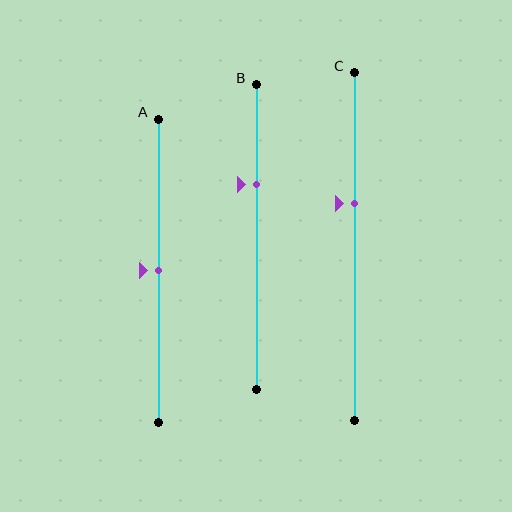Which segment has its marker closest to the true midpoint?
Segment A has its marker closest to the true midpoint.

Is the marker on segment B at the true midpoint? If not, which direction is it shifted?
No, the marker on segment B is shifted upward by about 17% of the segment length.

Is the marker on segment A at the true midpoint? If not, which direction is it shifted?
Yes, the marker on segment A is at the true midpoint.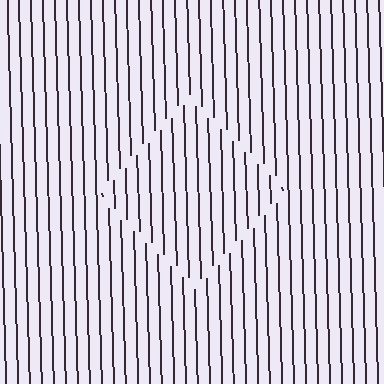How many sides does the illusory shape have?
4 sides — the line-ends trace a square.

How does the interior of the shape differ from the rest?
The interior of the shape contains the same grating, shifted by half a period — the contour is defined by the phase discontinuity where line-ends from the inner and outer gratings abut.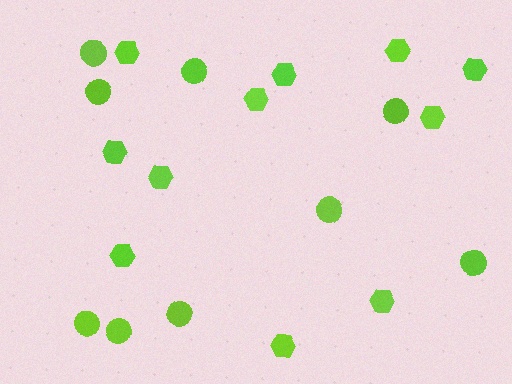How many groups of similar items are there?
There are 2 groups: one group of hexagons (11) and one group of circles (9).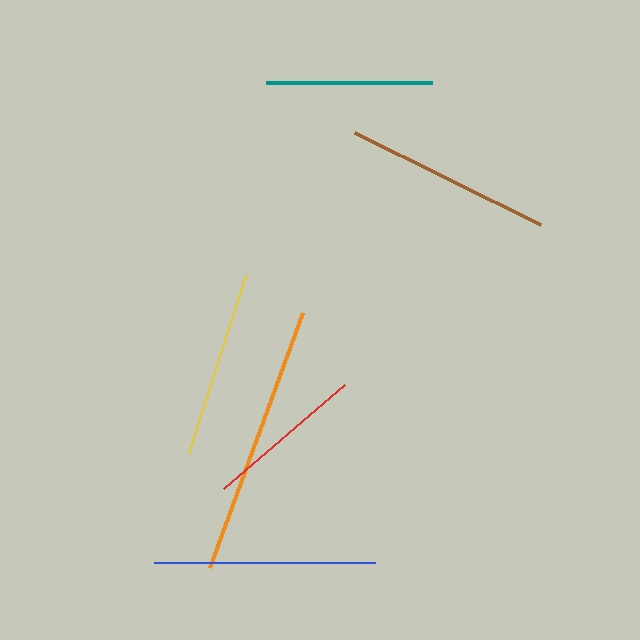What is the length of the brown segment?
The brown segment is approximately 207 pixels long.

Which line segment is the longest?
The orange line is the longest at approximately 272 pixels.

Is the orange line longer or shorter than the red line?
The orange line is longer than the red line.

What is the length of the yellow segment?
The yellow segment is approximately 187 pixels long.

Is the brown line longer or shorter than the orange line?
The orange line is longer than the brown line.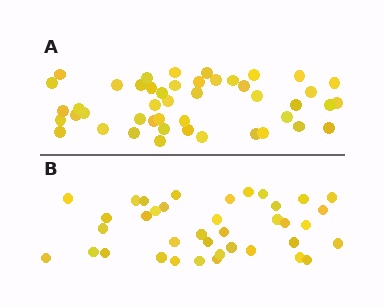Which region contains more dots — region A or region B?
Region A (the top region) has more dots.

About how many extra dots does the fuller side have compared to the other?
Region A has roughly 8 or so more dots than region B.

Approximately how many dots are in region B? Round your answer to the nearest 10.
About 40 dots. (The exact count is 38, which rounds to 40.)